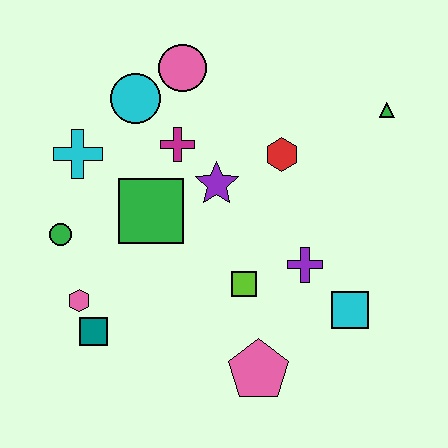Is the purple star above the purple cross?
Yes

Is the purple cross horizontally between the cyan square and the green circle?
Yes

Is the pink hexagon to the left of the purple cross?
Yes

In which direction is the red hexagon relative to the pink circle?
The red hexagon is to the right of the pink circle.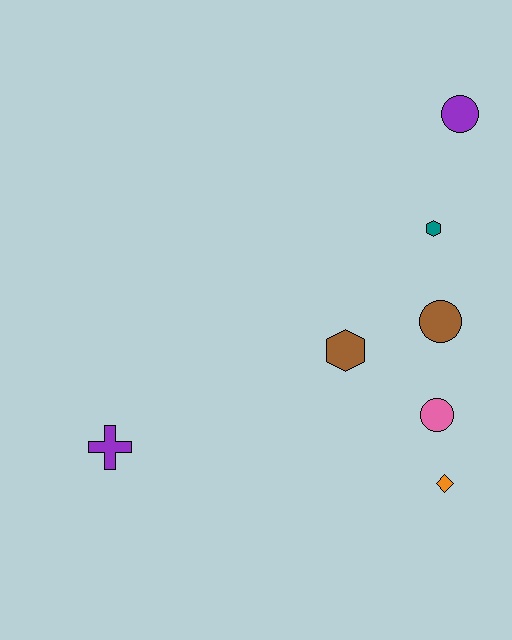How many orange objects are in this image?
There is 1 orange object.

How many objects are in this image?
There are 7 objects.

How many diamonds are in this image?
There is 1 diamond.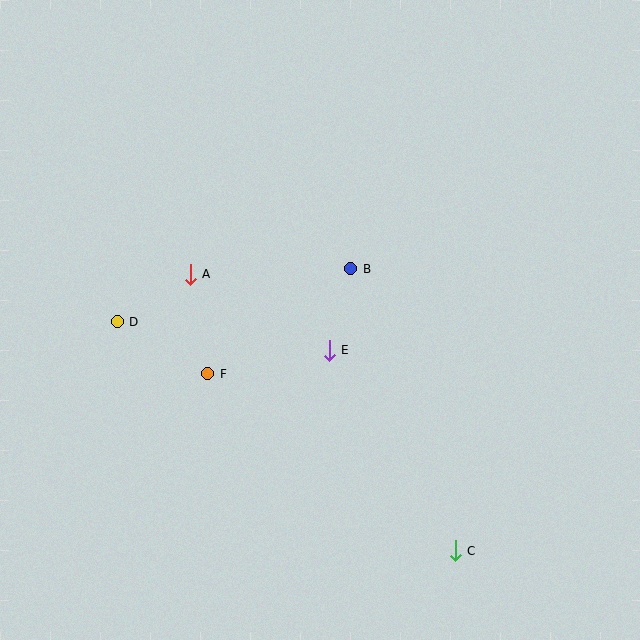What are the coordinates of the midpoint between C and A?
The midpoint between C and A is at (323, 413).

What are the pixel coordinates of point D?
Point D is at (117, 322).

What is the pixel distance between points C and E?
The distance between C and E is 237 pixels.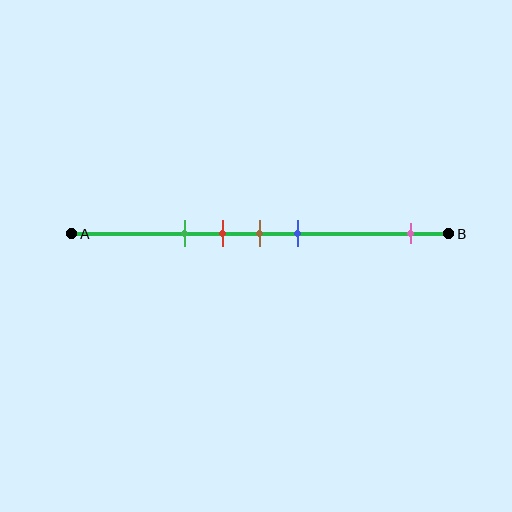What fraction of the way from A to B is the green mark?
The green mark is approximately 30% (0.3) of the way from A to B.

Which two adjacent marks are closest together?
The red and brown marks are the closest adjacent pair.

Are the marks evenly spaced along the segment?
No, the marks are not evenly spaced.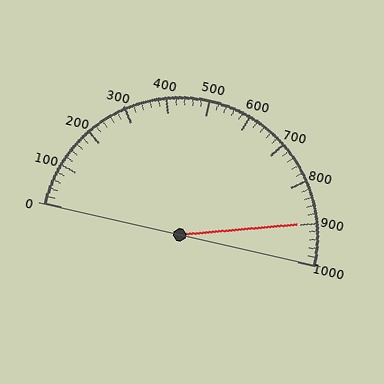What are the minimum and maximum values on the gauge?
The gauge ranges from 0 to 1000.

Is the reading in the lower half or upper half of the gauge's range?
The reading is in the upper half of the range (0 to 1000).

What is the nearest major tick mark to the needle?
The nearest major tick mark is 900.